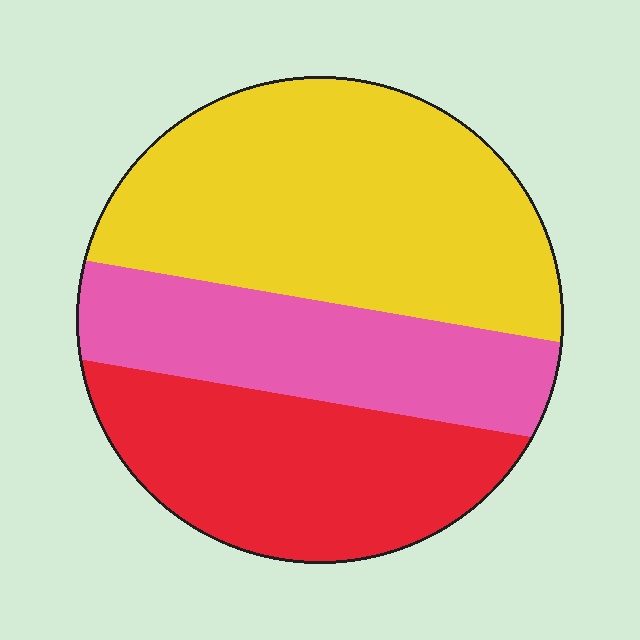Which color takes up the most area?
Yellow, at roughly 45%.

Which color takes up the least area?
Pink, at roughly 25%.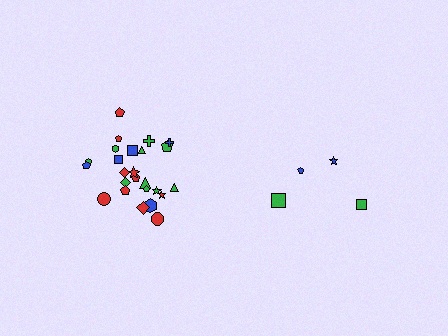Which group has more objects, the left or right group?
The left group.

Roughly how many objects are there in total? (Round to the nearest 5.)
Roughly 30 objects in total.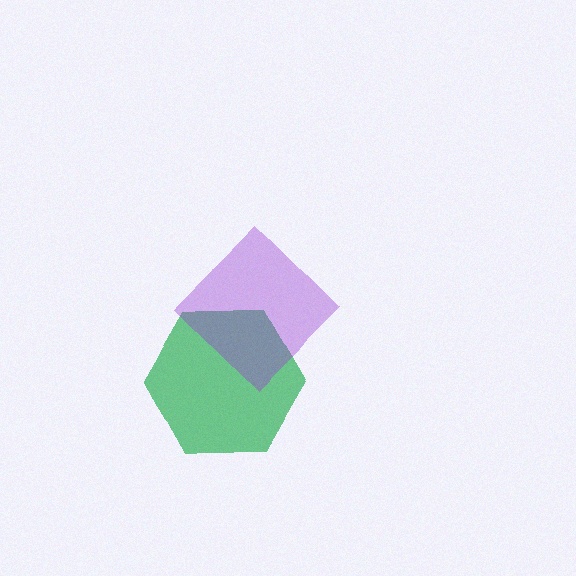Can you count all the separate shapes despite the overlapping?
Yes, there are 2 separate shapes.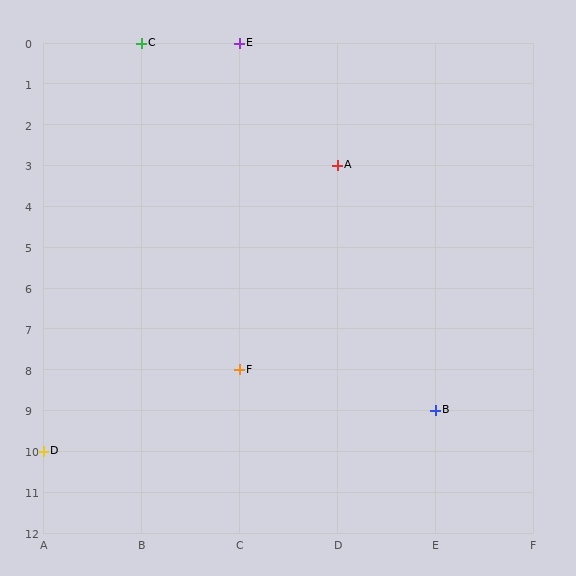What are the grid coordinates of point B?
Point B is at grid coordinates (E, 9).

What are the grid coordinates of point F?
Point F is at grid coordinates (C, 8).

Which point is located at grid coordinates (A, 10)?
Point D is at (A, 10).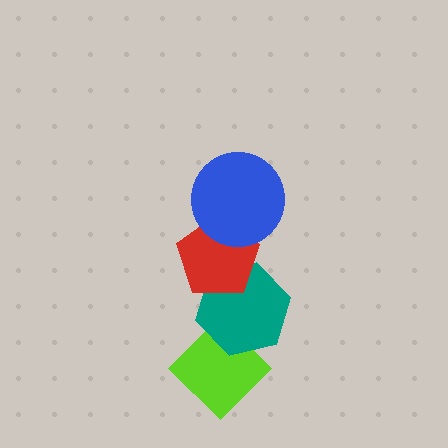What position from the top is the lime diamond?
The lime diamond is 4th from the top.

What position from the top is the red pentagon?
The red pentagon is 2nd from the top.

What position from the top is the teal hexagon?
The teal hexagon is 3rd from the top.